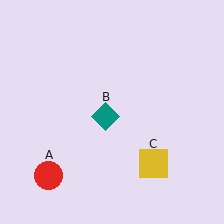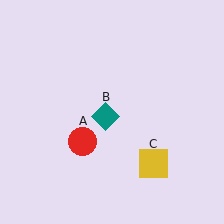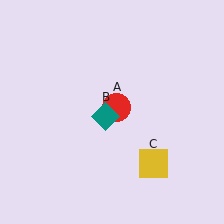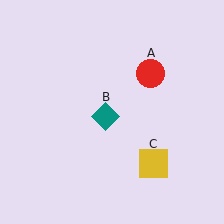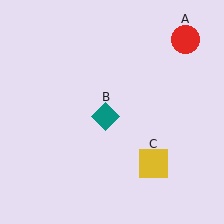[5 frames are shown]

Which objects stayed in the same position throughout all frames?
Teal diamond (object B) and yellow square (object C) remained stationary.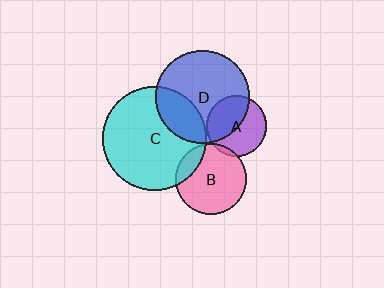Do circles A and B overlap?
Yes.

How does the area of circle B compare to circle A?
Approximately 1.4 times.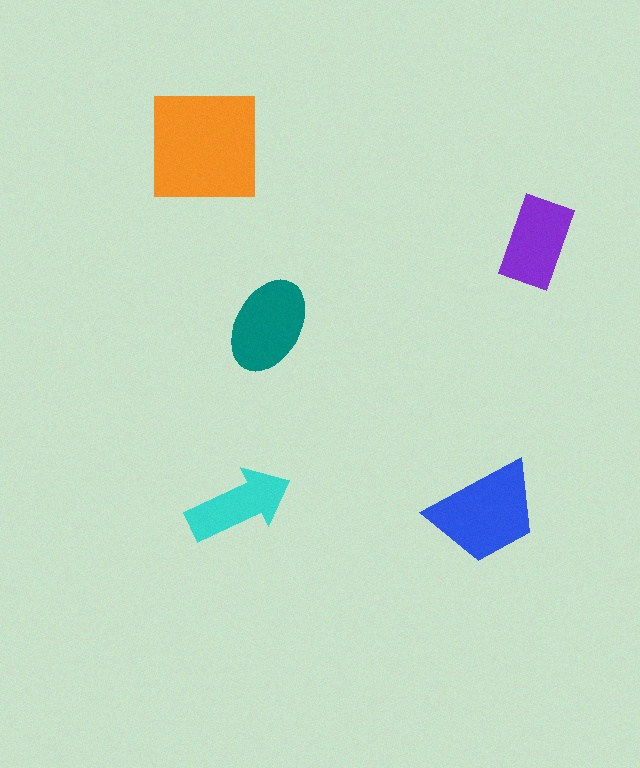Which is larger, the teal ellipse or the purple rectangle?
The teal ellipse.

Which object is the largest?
The orange square.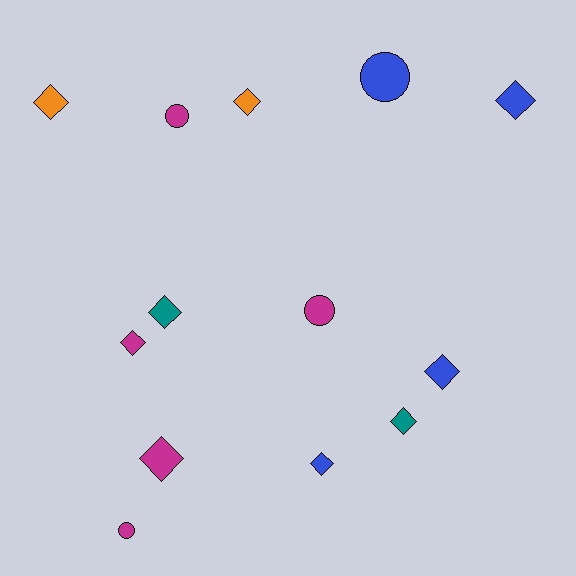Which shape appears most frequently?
Diamond, with 9 objects.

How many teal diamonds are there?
There are 2 teal diamonds.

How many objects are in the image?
There are 13 objects.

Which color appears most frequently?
Magenta, with 5 objects.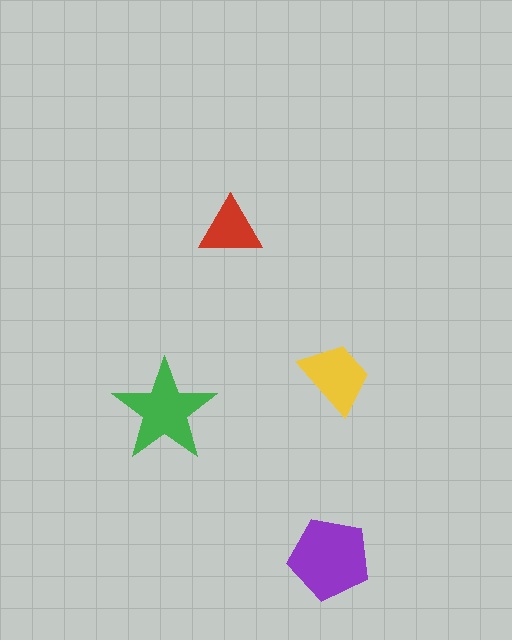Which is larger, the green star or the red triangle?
The green star.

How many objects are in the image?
There are 4 objects in the image.